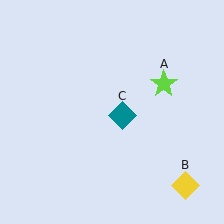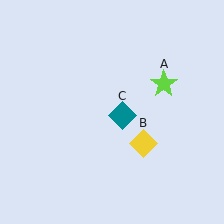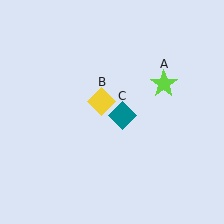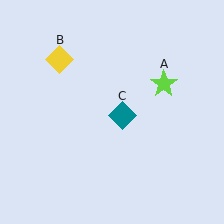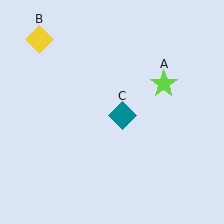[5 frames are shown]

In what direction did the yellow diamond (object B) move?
The yellow diamond (object B) moved up and to the left.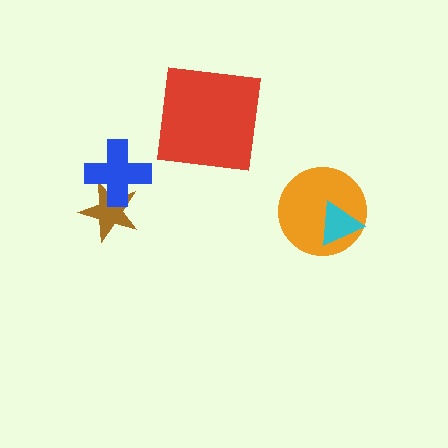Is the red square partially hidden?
No, no other shape covers it.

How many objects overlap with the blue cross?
1 object overlaps with the blue cross.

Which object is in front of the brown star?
The blue cross is in front of the brown star.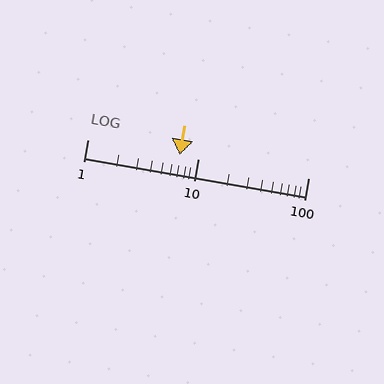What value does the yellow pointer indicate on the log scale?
The pointer indicates approximately 6.8.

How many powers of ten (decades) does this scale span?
The scale spans 2 decades, from 1 to 100.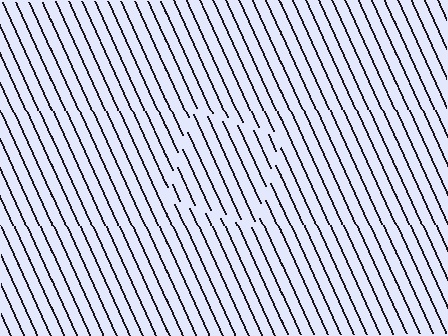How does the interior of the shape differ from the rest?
The interior of the shape contains the same grating, shifted by half a period — the contour is defined by the phase discontinuity where line-ends from the inner and outer gratings abut.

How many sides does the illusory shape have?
4 sides — the line-ends trace a square.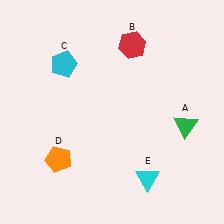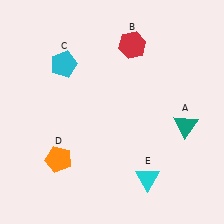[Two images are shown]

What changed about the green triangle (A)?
In Image 1, A is green. In Image 2, it changed to teal.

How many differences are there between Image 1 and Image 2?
There is 1 difference between the two images.